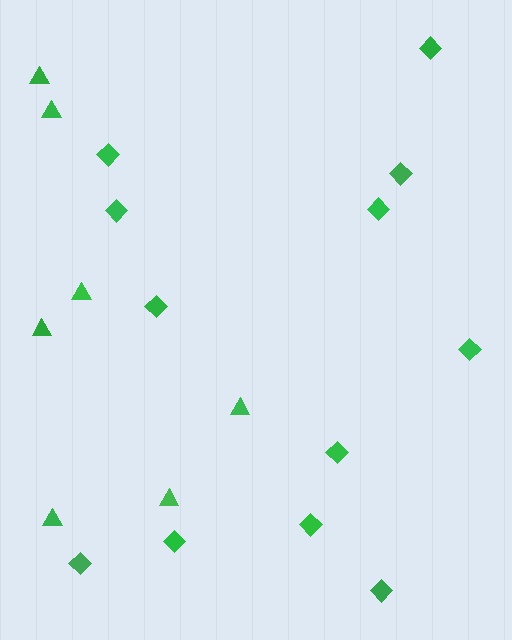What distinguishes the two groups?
There are 2 groups: one group of diamonds (12) and one group of triangles (7).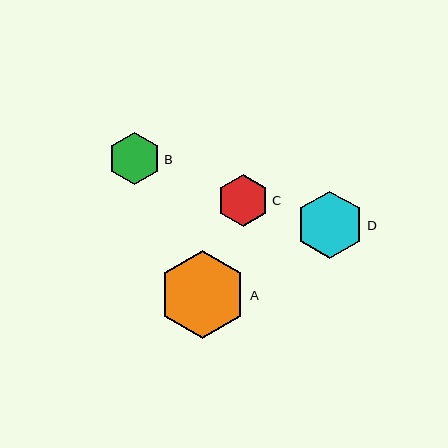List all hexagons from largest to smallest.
From largest to smallest: A, D, B, C.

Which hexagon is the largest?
Hexagon A is the largest with a size of approximately 88 pixels.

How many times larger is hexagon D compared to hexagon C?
Hexagon D is approximately 1.3 times the size of hexagon C.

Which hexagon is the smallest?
Hexagon C is the smallest with a size of approximately 51 pixels.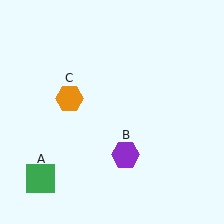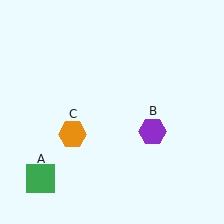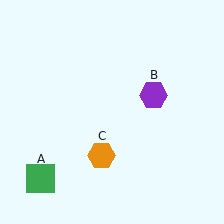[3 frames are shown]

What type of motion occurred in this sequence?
The purple hexagon (object B), orange hexagon (object C) rotated counterclockwise around the center of the scene.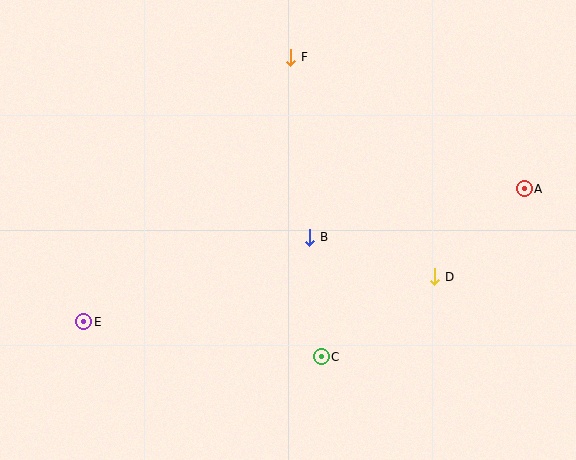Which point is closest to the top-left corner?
Point F is closest to the top-left corner.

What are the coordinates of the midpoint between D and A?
The midpoint between D and A is at (480, 233).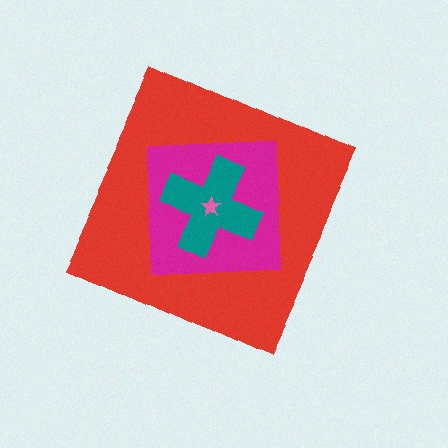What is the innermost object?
The pink star.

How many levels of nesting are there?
4.